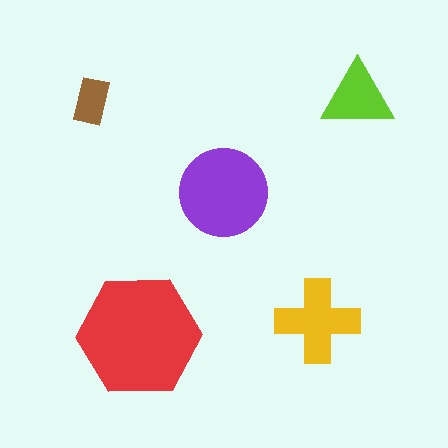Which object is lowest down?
The red hexagon is bottommost.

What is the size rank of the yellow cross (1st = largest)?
3rd.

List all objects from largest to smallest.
The red hexagon, the purple circle, the yellow cross, the lime triangle, the brown rectangle.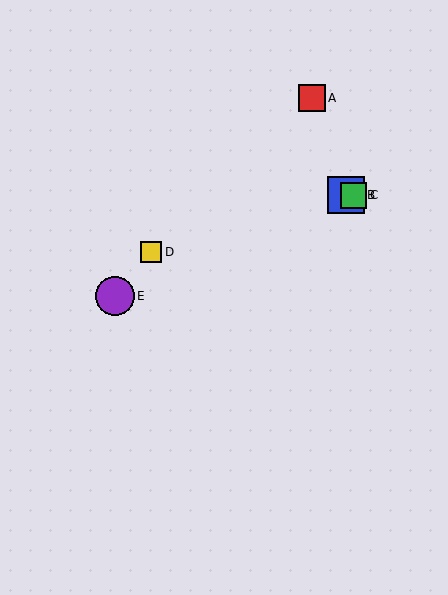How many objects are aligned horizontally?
2 objects (B, C) are aligned horizontally.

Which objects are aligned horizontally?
Objects B, C are aligned horizontally.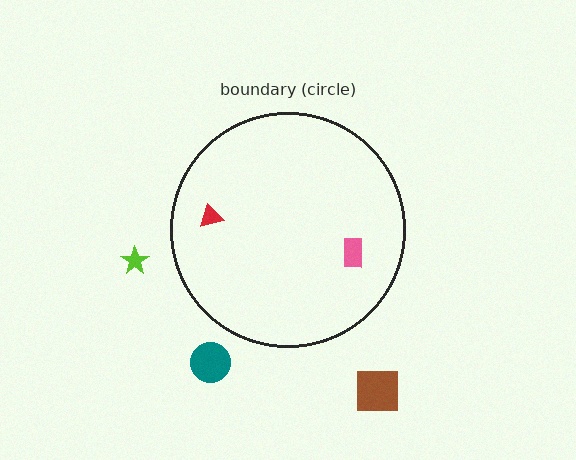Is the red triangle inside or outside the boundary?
Inside.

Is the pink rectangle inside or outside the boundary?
Inside.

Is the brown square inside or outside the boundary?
Outside.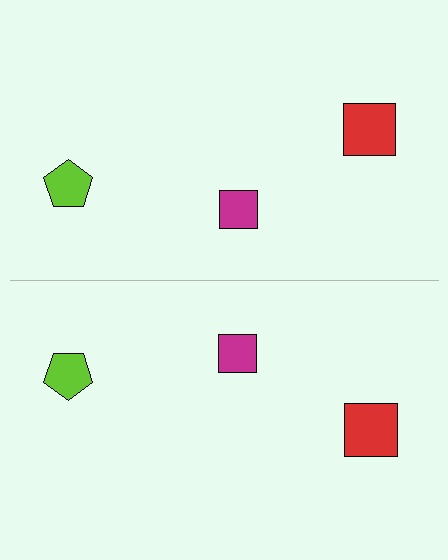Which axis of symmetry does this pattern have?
The pattern has a horizontal axis of symmetry running through the center of the image.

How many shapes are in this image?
There are 6 shapes in this image.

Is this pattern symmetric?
Yes, this pattern has bilateral (reflection) symmetry.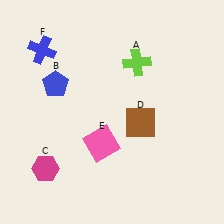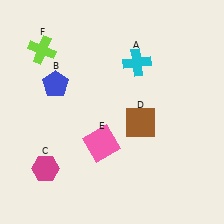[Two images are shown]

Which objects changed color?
A changed from lime to cyan. F changed from blue to lime.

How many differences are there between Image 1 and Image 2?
There are 2 differences between the two images.